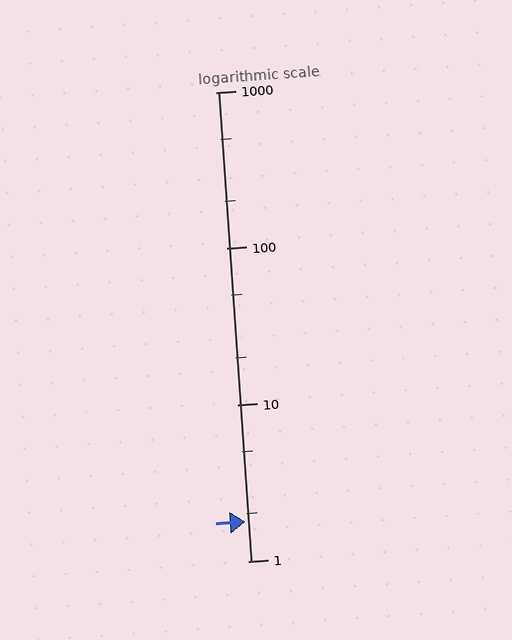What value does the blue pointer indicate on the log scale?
The pointer indicates approximately 1.8.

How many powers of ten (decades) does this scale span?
The scale spans 3 decades, from 1 to 1000.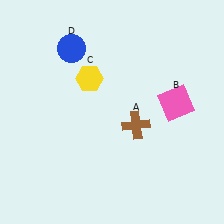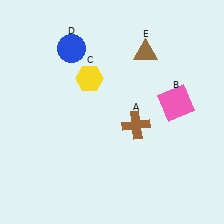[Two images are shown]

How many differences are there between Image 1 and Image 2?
There is 1 difference between the two images.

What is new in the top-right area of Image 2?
A brown triangle (E) was added in the top-right area of Image 2.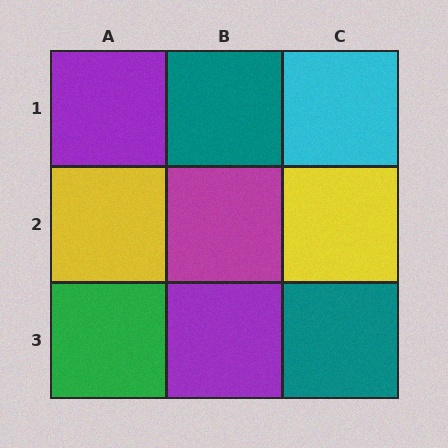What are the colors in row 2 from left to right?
Yellow, magenta, yellow.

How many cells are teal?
2 cells are teal.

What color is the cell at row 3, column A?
Green.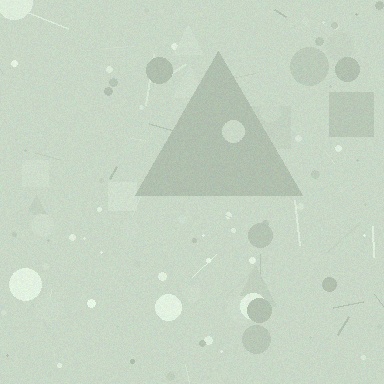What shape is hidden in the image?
A triangle is hidden in the image.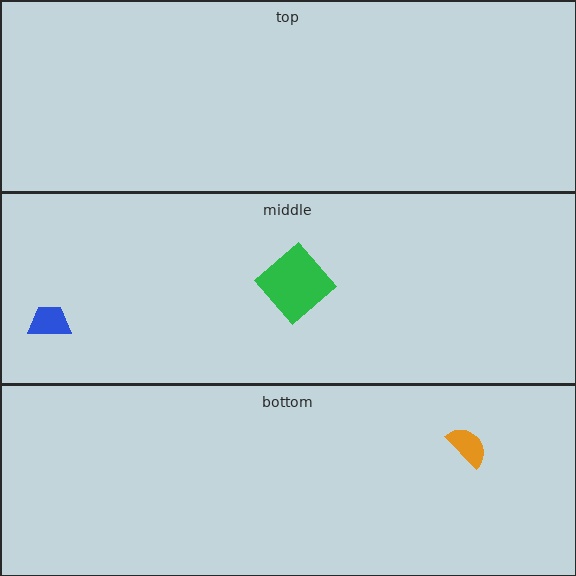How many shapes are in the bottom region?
1.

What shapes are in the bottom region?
The orange semicircle.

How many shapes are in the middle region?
2.